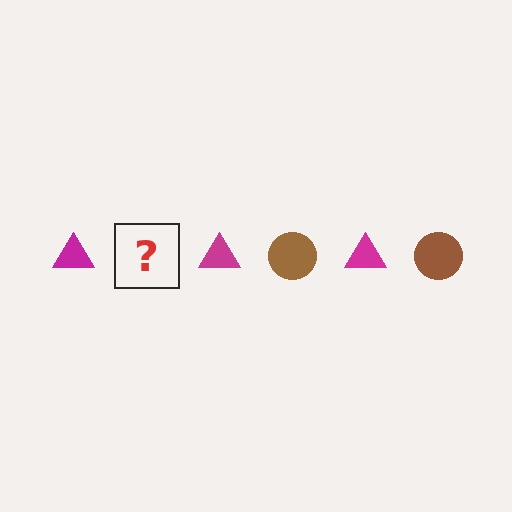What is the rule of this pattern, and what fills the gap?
The rule is that the pattern alternates between magenta triangle and brown circle. The gap should be filled with a brown circle.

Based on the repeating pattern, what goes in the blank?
The blank should be a brown circle.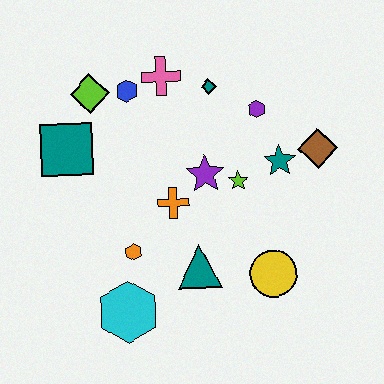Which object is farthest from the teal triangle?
The lime diamond is farthest from the teal triangle.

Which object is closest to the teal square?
The lime diamond is closest to the teal square.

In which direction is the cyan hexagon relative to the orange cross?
The cyan hexagon is below the orange cross.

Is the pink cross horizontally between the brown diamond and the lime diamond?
Yes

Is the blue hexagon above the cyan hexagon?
Yes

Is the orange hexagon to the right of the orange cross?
No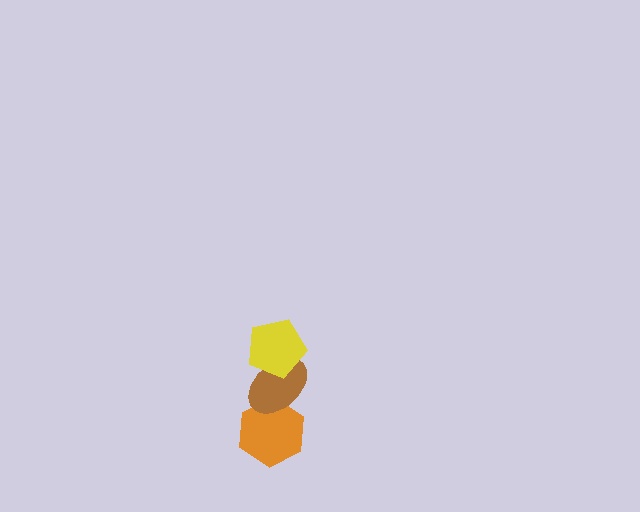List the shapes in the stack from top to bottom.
From top to bottom: the yellow pentagon, the brown ellipse, the orange hexagon.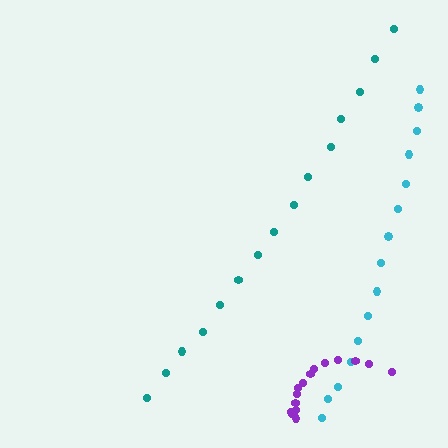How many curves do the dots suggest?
There are 3 distinct paths.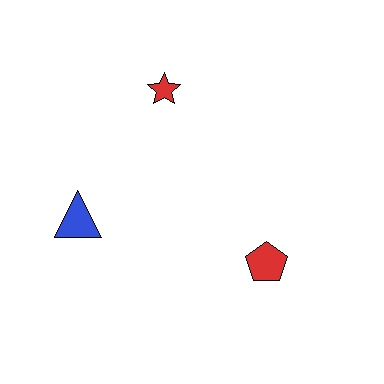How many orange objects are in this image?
There are no orange objects.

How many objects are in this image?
There are 3 objects.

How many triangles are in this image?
There is 1 triangle.